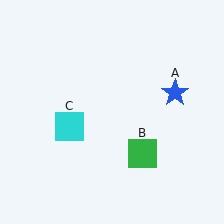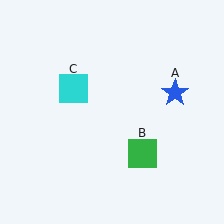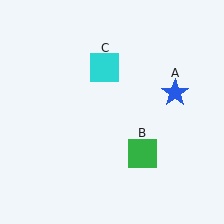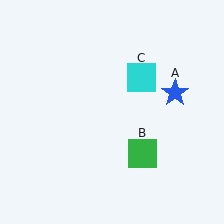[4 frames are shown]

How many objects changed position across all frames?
1 object changed position: cyan square (object C).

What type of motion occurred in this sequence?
The cyan square (object C) rotated clockwise around the center of the scene.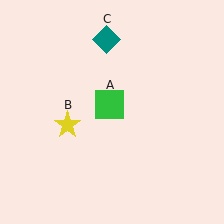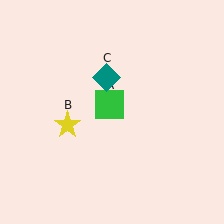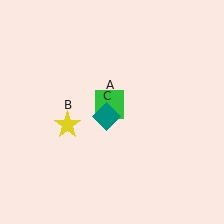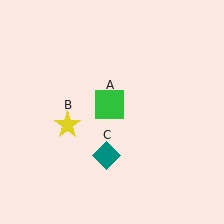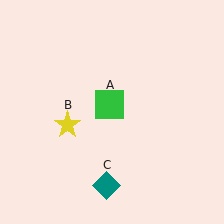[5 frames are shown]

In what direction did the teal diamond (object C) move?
The teal diamond (object C) moved down.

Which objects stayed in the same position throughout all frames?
Green square (object A) and yellow star (object B) remained stationary.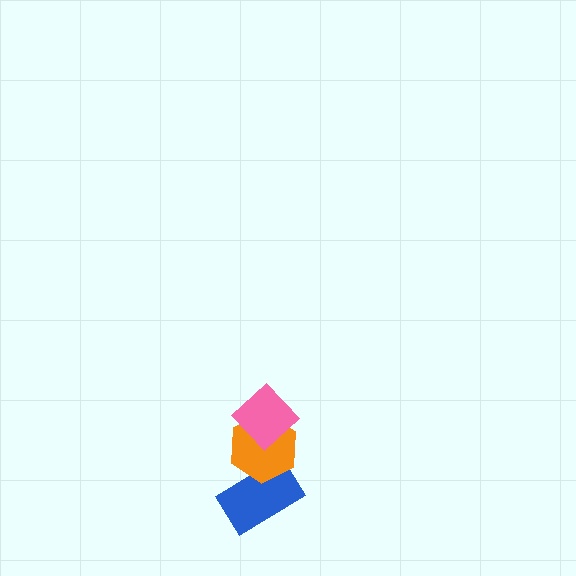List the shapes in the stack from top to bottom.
From top to bottom: the pink diamond, the orange hexagon, the blue rectangle.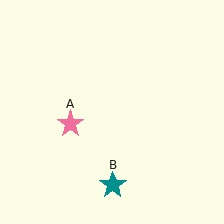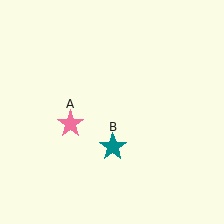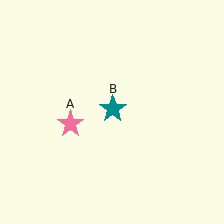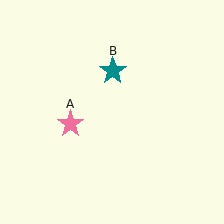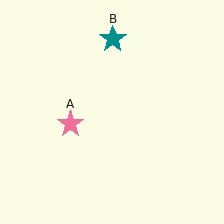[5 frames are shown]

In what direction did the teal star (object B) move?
The teal star (object B) moved up.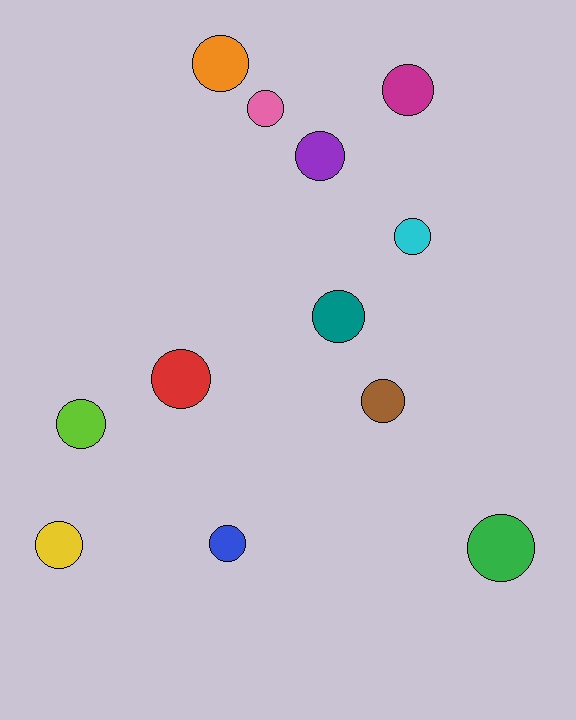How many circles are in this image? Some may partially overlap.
There are 12 circles.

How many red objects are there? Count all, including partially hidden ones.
There is 1 red object.